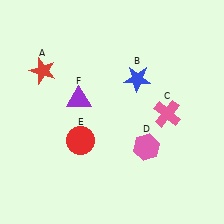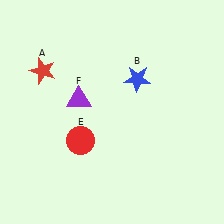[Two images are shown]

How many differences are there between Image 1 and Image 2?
There are 2 differences between the two images.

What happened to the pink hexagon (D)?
The pink hexagon (D) was removed in Image 2. It was in the bottom-right area of Image 1.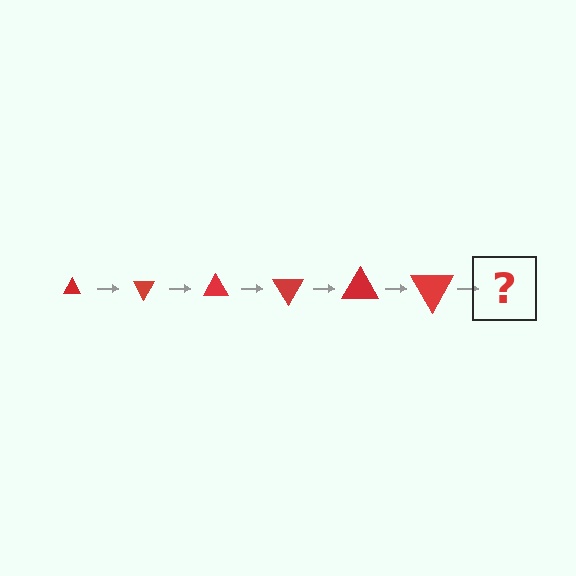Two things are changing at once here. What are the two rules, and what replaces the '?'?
The two rules are that the triangle grows larger each step and it rotates 60 degrees each step. The '?' should be a triangle, larger than the previous one and rotated 360 degrees from the start.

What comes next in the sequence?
The next element should be a triangle, larger than the previous one and rotated 360 degrees from the start.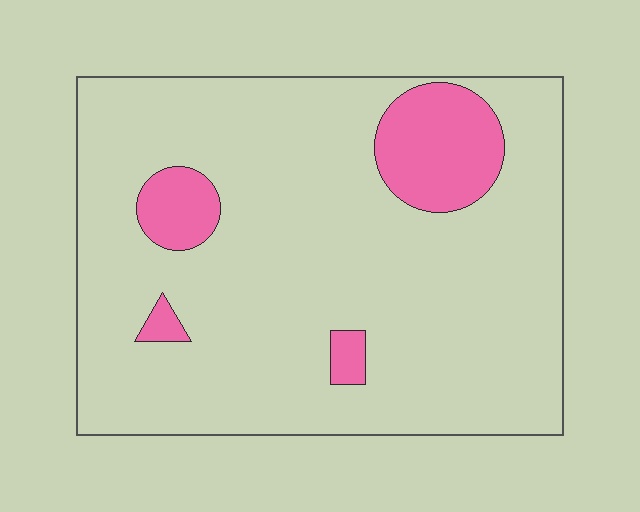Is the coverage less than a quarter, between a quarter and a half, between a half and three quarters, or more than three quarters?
Less than a quarter.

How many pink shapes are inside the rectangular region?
4.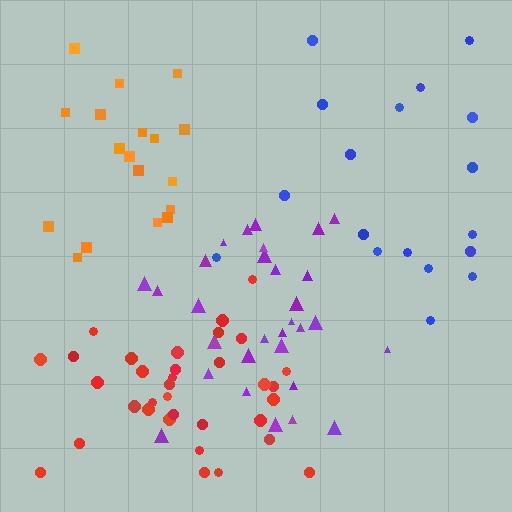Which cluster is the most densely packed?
Red.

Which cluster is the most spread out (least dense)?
Blue.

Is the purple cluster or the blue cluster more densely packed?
Purple.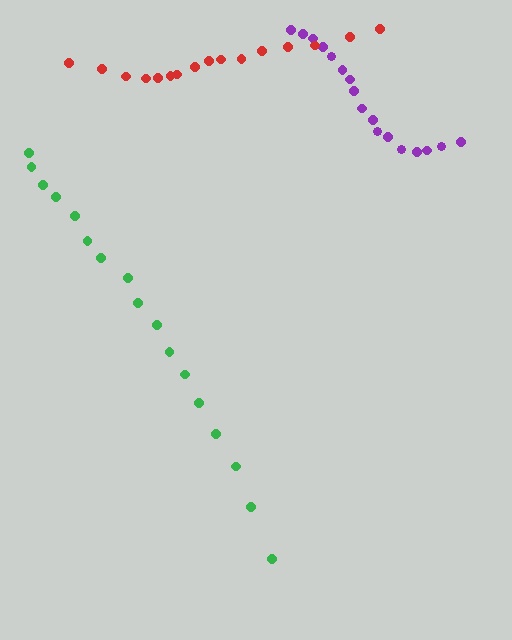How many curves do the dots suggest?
There are 3 distinct paths.